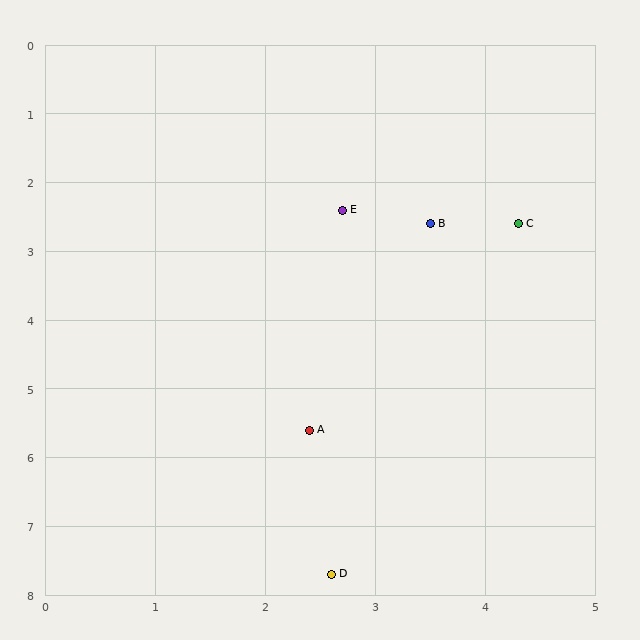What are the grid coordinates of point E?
Point E is at approximately (2.7, 2.4).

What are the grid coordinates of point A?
Point A is at approximately (2.4, 5.6).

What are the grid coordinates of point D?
Point D is at approximately (2.6, 7.7).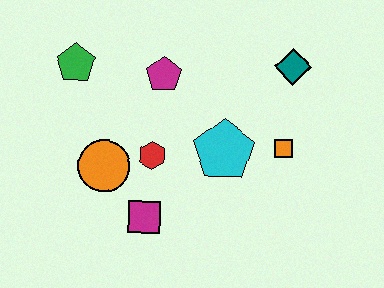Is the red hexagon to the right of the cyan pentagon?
No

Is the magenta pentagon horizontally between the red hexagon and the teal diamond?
Yes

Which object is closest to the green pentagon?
The magenta pentagon is closest to the green pentagon.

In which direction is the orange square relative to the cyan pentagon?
The orange square is to the right of the cyan pentagon.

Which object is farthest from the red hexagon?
The teal diamond is farthest from the red hexagon.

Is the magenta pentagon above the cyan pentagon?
Yes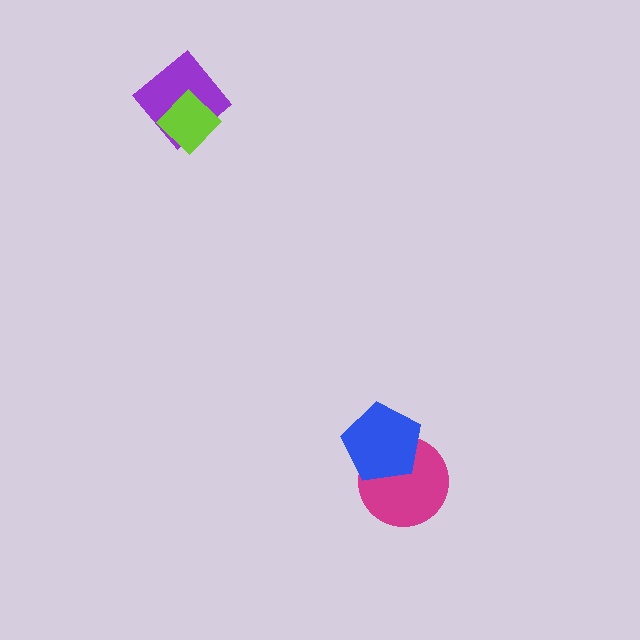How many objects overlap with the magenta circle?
1 object overlaps with the magenta circle.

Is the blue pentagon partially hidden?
No, no other shape covers it.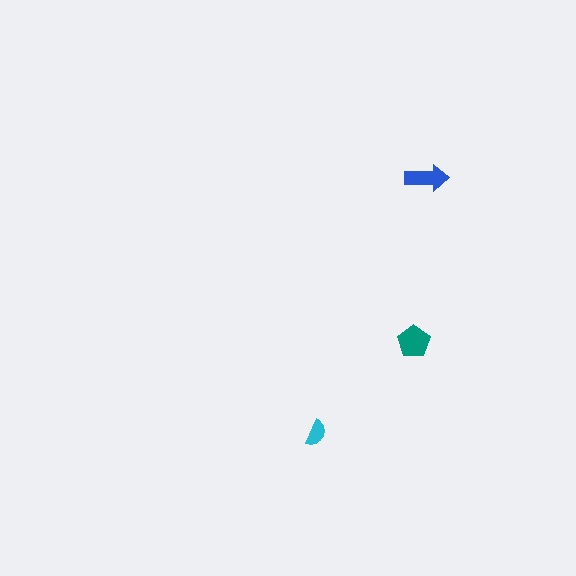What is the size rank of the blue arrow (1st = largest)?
2nd.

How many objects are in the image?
There are 3 objects in the image.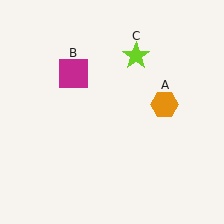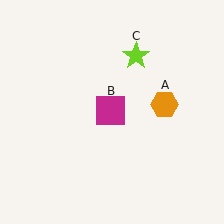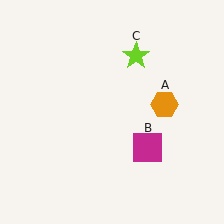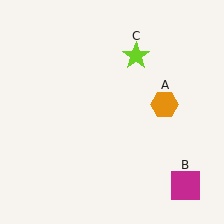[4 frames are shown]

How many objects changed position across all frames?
1 object changed position: magenta square (object B).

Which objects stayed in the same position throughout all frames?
Orange hexagon (object A) and lime star (object C) remained stationary.